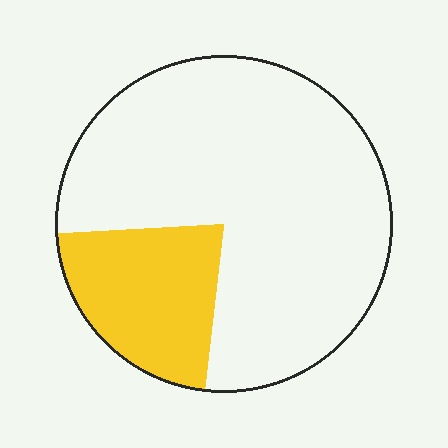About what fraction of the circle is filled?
About one fifth (1/5).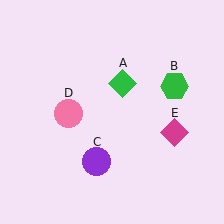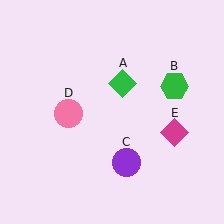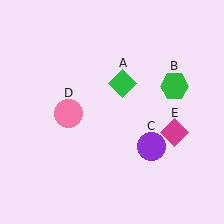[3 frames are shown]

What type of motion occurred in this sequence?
The purple circle (object C) rotated counterclockwise around the center of the scene.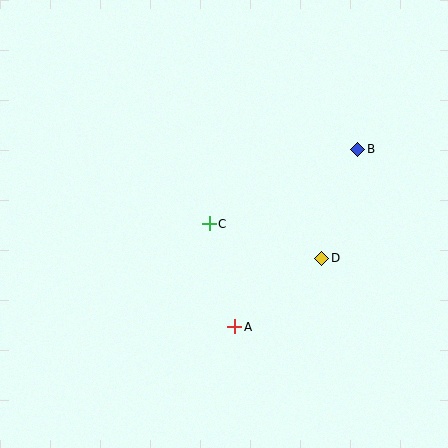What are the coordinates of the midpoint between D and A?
The midpoint between D and A is at (278, 293).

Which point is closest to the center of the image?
Point C at (209, 224) is closest to the center.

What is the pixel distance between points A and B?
The distance between A and B is 216 pixels.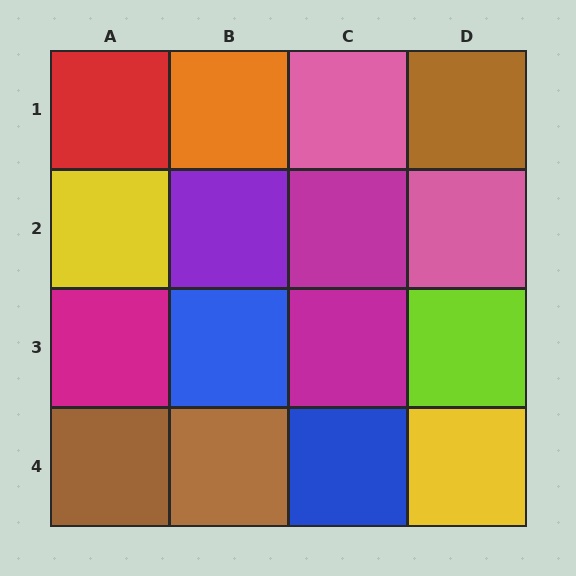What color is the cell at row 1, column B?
Orange.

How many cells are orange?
1 cell is orange.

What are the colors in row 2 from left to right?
Yellow, purple, magenta, pink.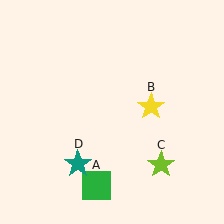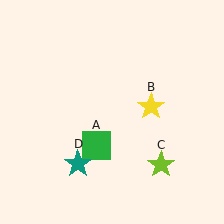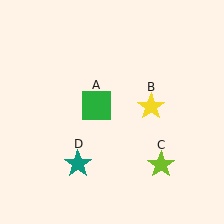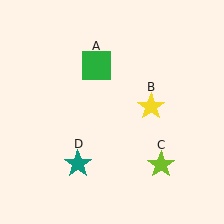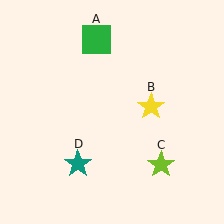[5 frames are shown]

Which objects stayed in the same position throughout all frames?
Yellow star (object B) and lime star (object C) and teal star (object D) remained stationary.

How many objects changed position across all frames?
1 object changed position: green square (object A).